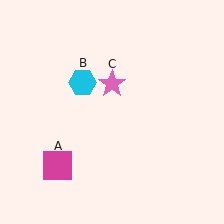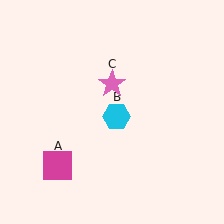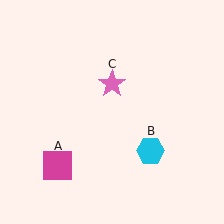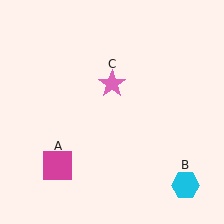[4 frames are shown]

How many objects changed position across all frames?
1 object changed position: cyan hexagon (object B).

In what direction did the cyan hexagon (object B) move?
The cyan hexagon (object B) moved down and to the right.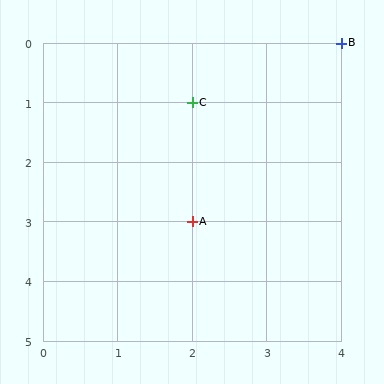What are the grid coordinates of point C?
Point C is at grid coordinates (2, 1).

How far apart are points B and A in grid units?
Points B and A are 2 columns and 3 rows apart (about 3.6 grid units diagonally).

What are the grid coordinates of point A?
Point A is at grid coordinates (2, 3).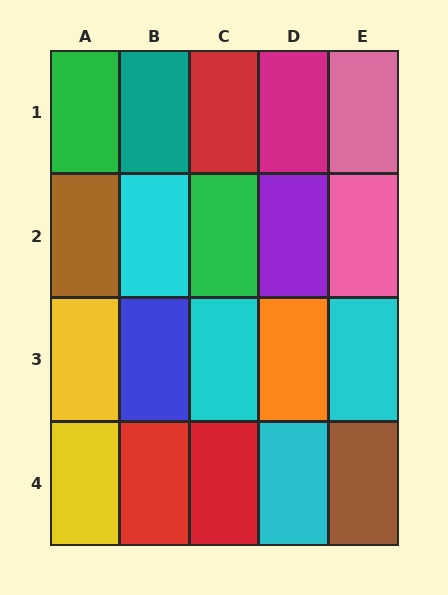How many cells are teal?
1 cell is teal.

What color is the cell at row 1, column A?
Green.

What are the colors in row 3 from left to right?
Yellow, blue, cyan, orange, cyan.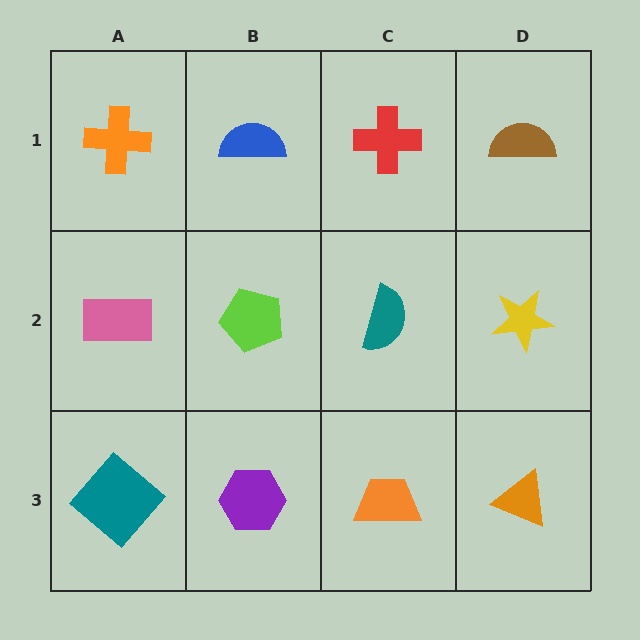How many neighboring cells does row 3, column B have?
3.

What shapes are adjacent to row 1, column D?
A yellow star (row 2, column D), a red cross (row 1, column C).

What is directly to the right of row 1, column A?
A blue semicircle.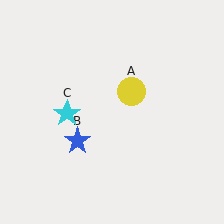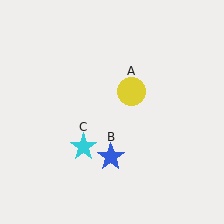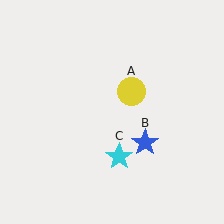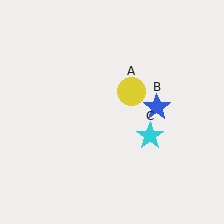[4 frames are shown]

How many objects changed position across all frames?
2 objects changed position: blue star (object B), cyan star (object C).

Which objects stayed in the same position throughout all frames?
Yellow circle (object A) remained stationary.